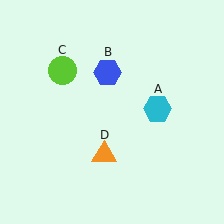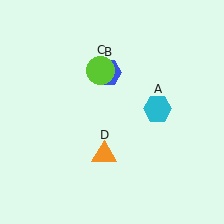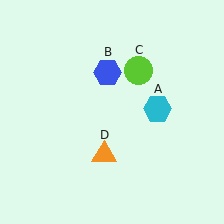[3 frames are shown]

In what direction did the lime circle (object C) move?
The lime circle (object C) moved right.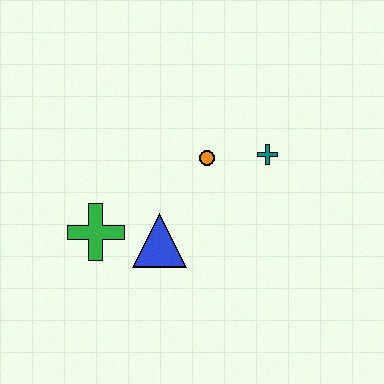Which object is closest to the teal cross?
The orange circle is closest to the teal cross.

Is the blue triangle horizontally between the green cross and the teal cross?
Yes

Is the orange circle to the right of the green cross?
Yes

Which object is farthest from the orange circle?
The green cross is farthest from the orange circle.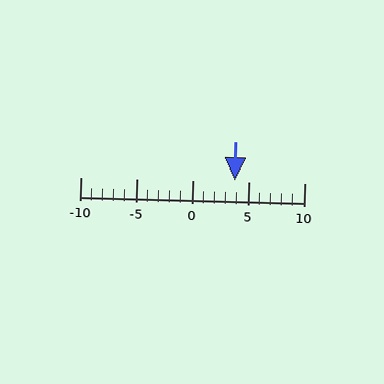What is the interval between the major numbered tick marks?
The major tick marks are spaced 5 units apart.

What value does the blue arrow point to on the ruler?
The blue arrow points to approximately 4.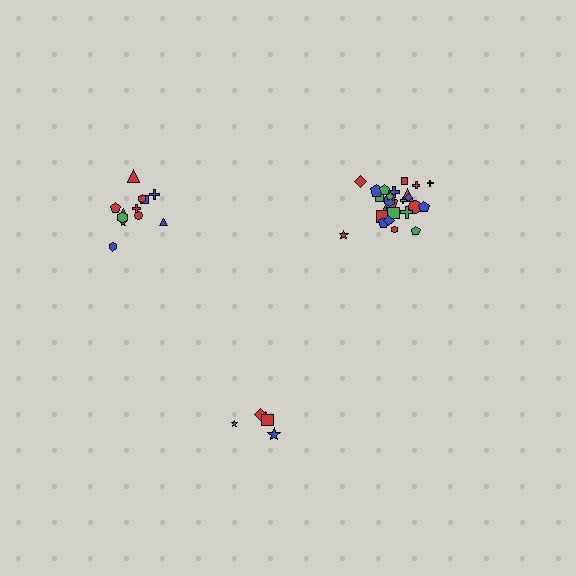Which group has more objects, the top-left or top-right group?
The top-right group.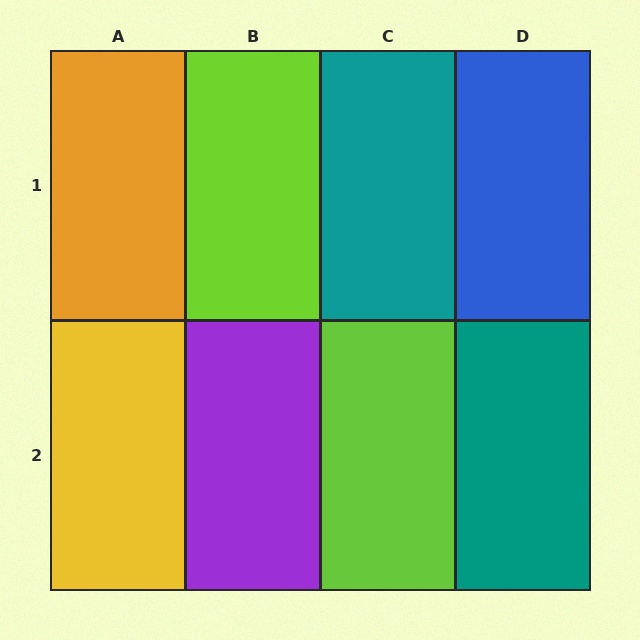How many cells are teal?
2 cells are teal.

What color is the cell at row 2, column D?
Teal.